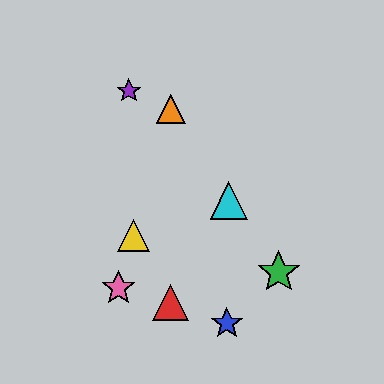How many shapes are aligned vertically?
2 shapes (the red triangle, the orange triangle) are aligned vertically.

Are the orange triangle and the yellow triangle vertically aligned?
No, the orange triangle is at x≈171 and the yellow triangle is at x≈133.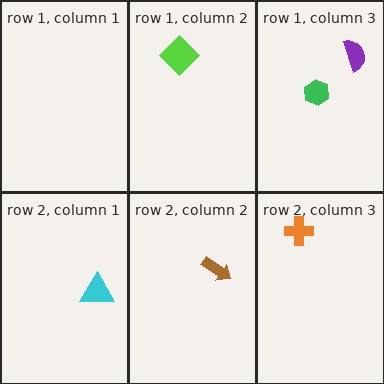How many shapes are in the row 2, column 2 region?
1.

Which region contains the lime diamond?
The row 1, column 2 region.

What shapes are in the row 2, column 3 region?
The orange cross.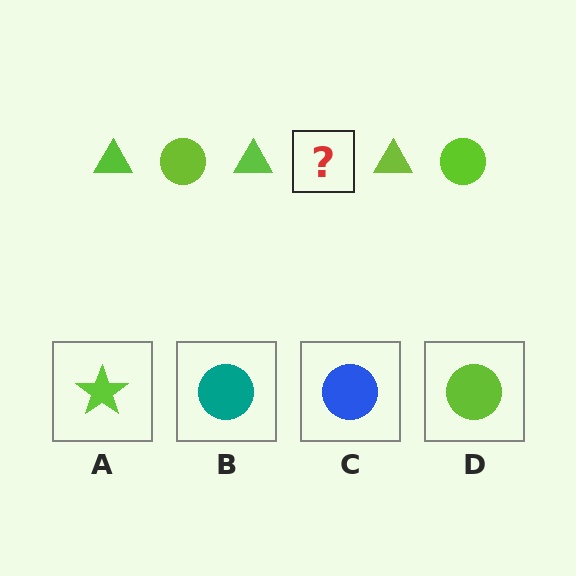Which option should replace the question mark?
Option D.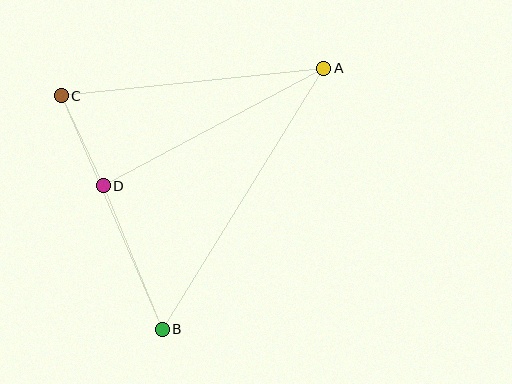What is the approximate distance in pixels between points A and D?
The distance between A and D is approximately 250 pixels.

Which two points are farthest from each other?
Points A and B are farthest from each other.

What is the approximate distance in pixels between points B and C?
The distance between B and C is approximately 254 pixels.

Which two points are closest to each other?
Points C and D are closest to each other.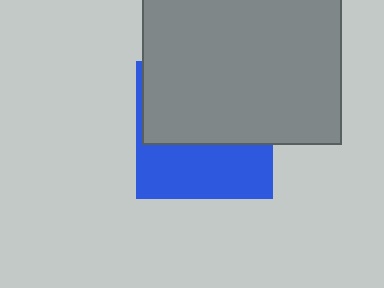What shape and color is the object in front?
The object in front is a gray square.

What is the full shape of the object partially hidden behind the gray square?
The partially hidden object is a blue square.